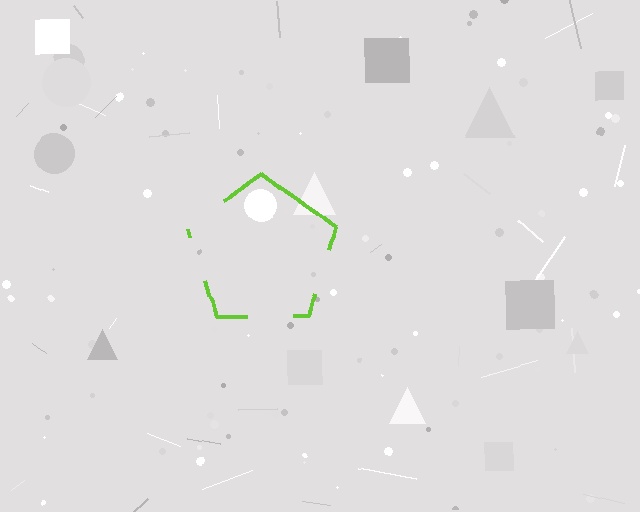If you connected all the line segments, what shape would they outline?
They would outline a pentagon.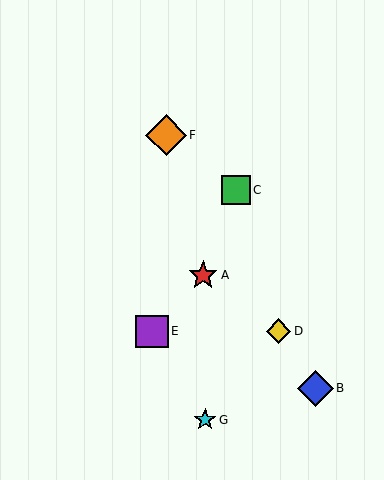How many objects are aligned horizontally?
2 objects (D, E) are aligned horizontally.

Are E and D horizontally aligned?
Yes, both are at y≈331.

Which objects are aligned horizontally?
Objects D, E are aligned horizontally.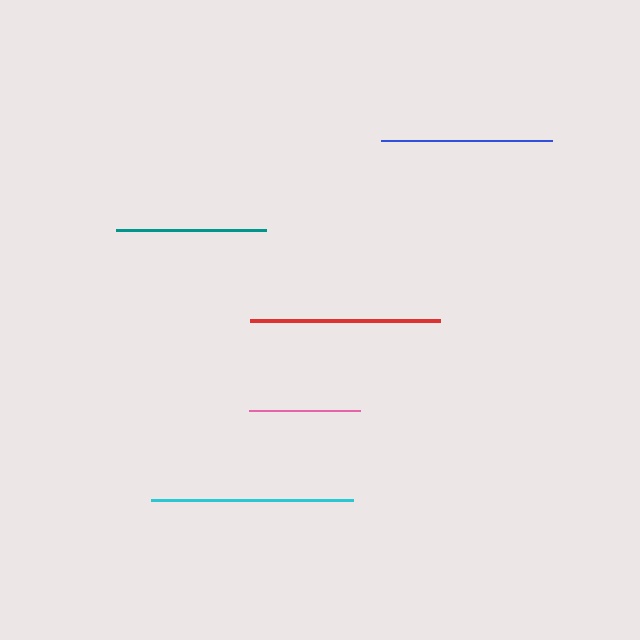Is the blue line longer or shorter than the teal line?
The blue line is longer than the teal line.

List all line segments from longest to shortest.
From longest to shortest: cyan, red, blue, teal, pink.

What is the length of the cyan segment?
The cyan segment is approximately 203 pixels long.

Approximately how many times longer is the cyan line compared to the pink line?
The cyan line is approximately 1.8 times the length of the pink line.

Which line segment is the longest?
The cyan line is the longest at approximately 203 pixels.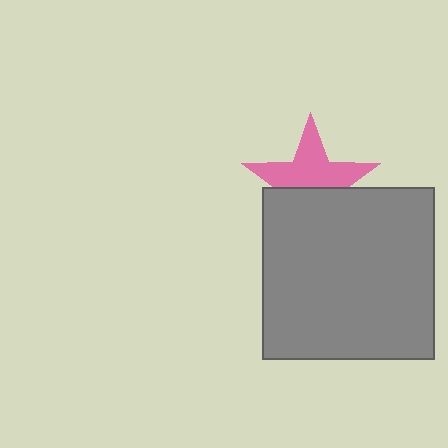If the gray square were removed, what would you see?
You would see the complete pink star.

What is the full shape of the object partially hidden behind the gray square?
The partially hidden object is a pink star.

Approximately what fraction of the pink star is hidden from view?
Roughly 43% of the pink star is hidden behind the gray square.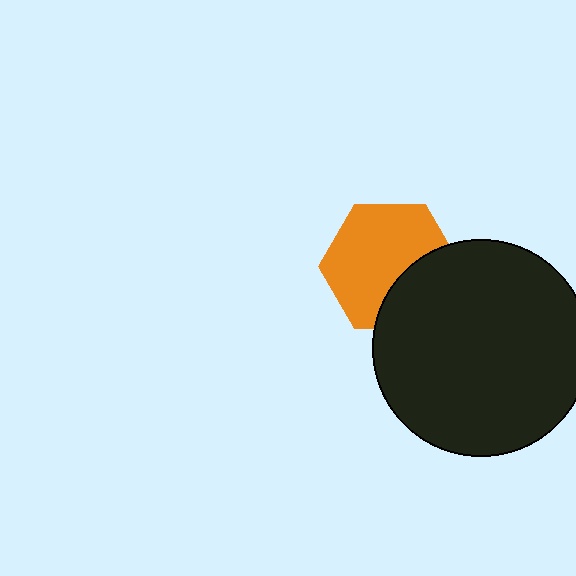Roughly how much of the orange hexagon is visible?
Most of it is visible (roughly 68%).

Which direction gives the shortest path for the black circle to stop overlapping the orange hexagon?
Moving toward the lower-right gives the shortest separation.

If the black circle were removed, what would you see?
You would see the complete orange hexagon.